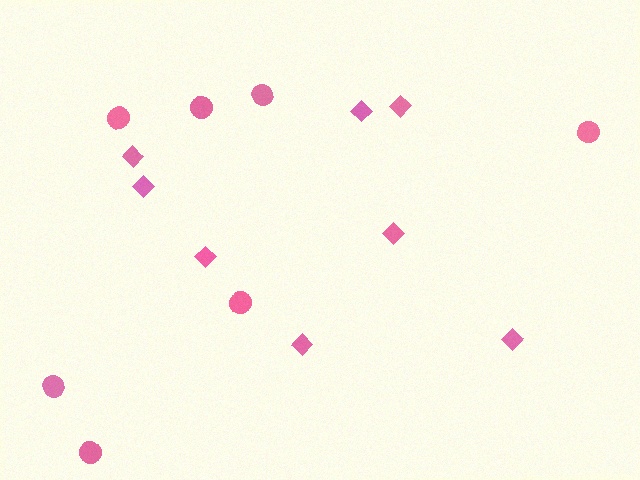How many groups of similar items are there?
There are 2 groups: one group of diamonds (8) and one group of circles (7).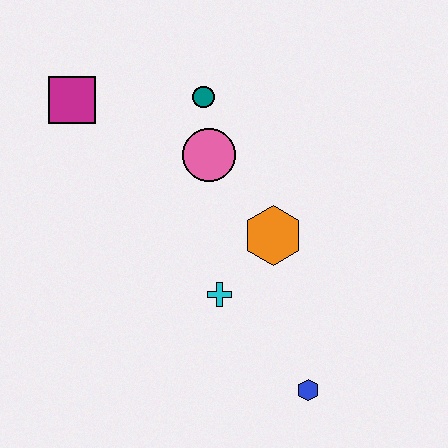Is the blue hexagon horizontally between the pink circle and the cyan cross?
No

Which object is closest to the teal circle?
The pink circle is closest to the teal circle.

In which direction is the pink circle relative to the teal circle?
The pink circle is below the teal circle.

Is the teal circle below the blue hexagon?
No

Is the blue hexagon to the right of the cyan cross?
Yes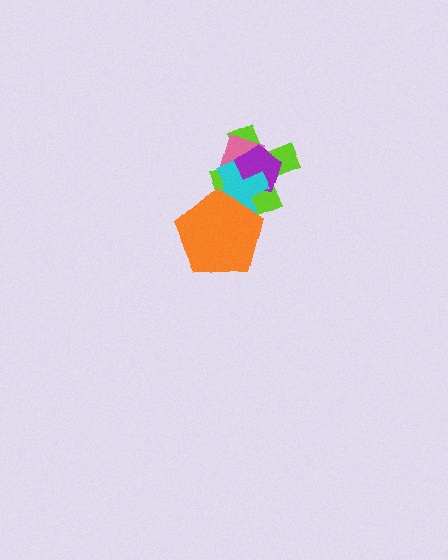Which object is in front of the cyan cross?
The orange pentagon is in front of the cyan cross.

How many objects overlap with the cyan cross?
4 objects overlap with the cyan cross.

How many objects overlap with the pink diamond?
3 objects overlap with the pink diamond.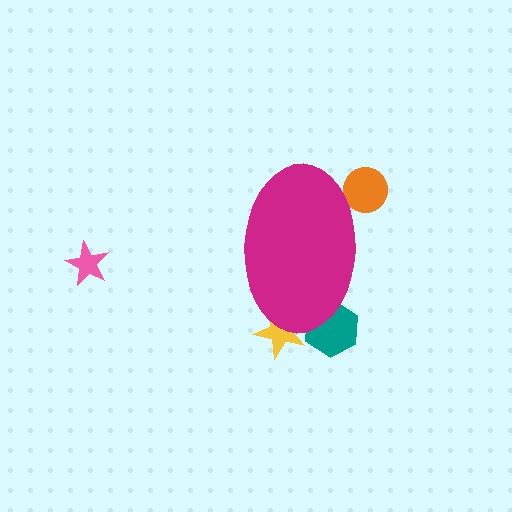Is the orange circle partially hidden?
Yes, the orange circle is partially hidden behind the magenta ellipse.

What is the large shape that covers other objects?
A magenta ellipse.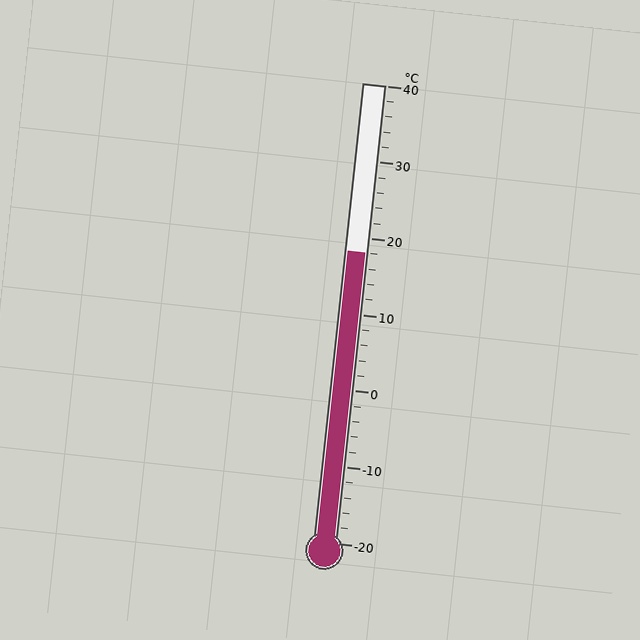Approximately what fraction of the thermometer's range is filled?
The thermometer is filled to approximately 65% of its range.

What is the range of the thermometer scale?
The thermometer scale ranges from -20°C to 40°C.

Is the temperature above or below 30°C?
The temperature is below 30°C.